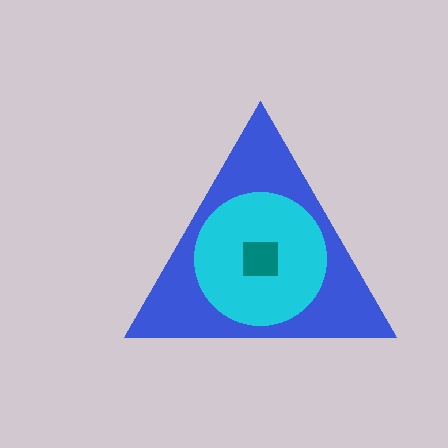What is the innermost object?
The teal square.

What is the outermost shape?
The blue triangle.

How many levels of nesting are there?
3.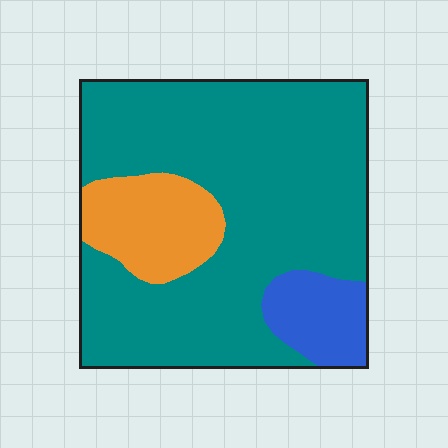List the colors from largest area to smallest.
From largest to smallest: teal, orange, blue.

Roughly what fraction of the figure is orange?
Orange takes up about one sixth (1/6) of the figure.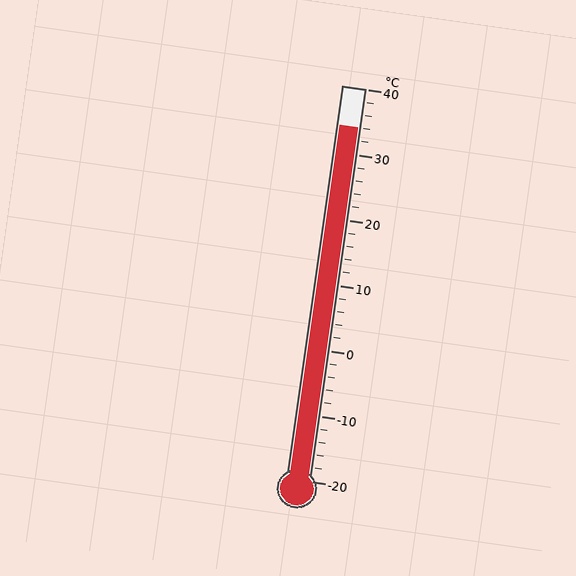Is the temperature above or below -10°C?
The temperature is above -10°C.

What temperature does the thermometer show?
The thermometer shows approximately 34°C.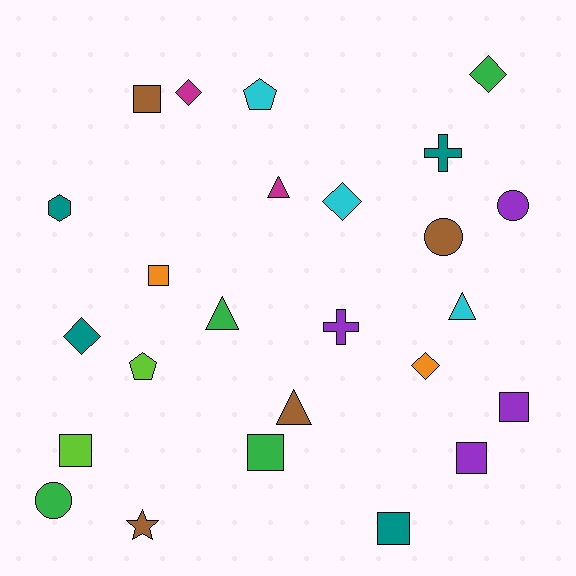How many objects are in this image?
There are 25 objects.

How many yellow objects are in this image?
There are no yellow objects.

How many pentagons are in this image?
There are 2 pentagons.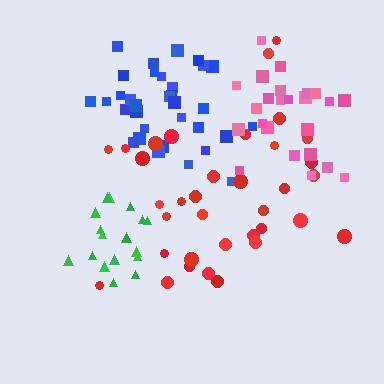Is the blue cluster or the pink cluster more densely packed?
Blue.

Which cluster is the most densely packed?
Green.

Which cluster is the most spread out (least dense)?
Red.